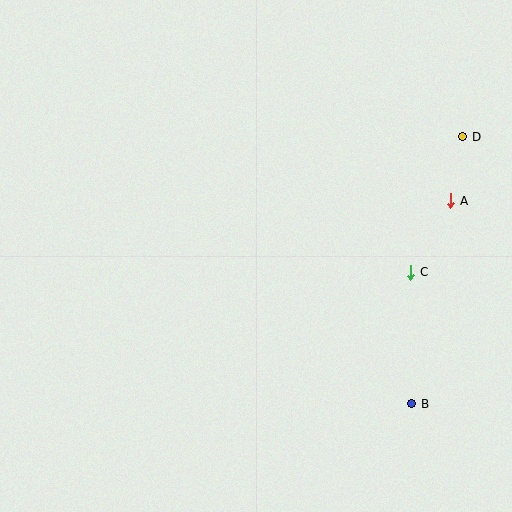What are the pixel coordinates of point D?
Point D is at (463, 137).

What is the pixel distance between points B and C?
The distance between B and C is 132 pixels.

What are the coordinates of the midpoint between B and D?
The midpoint between B and D is at (437, 270).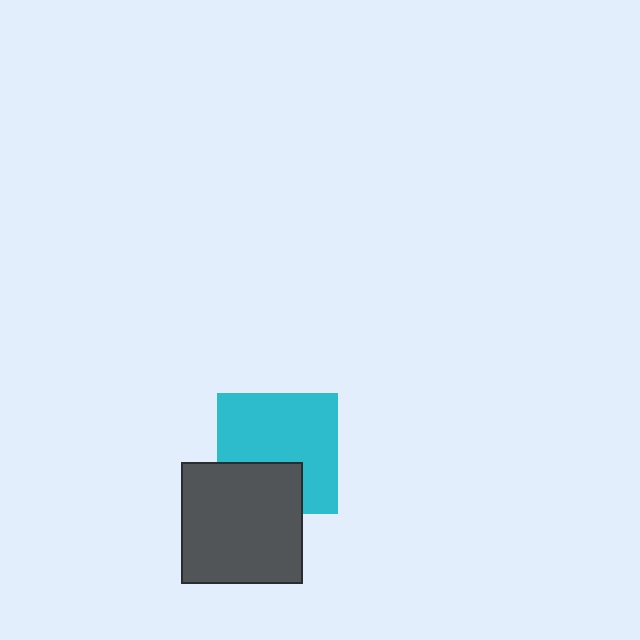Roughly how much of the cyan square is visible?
Most of it is visible (roughly 69%).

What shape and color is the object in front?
The object in front is a dark gray square.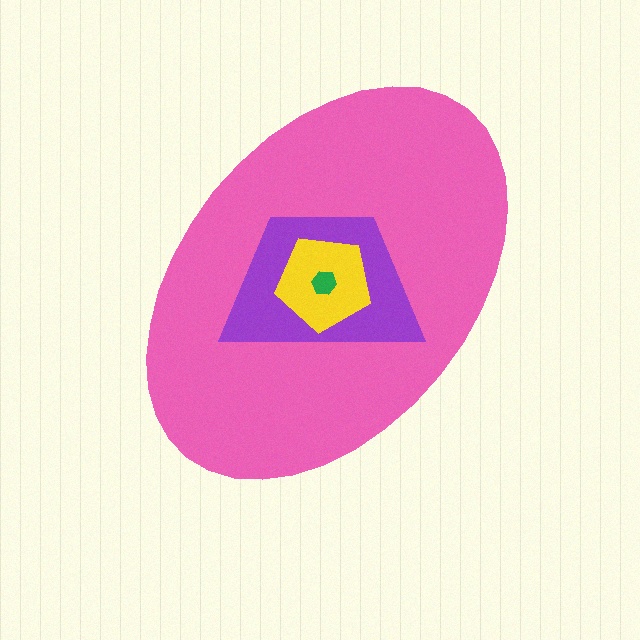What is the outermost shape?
The pink ellipse.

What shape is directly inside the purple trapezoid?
The yellow pentagon.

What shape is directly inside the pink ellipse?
The purple trapezoid.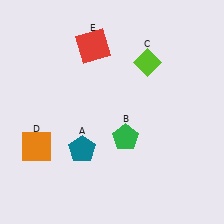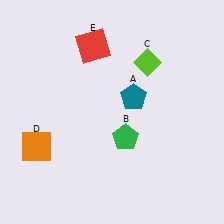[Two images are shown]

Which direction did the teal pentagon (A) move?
The teal pentagon (A) moved up.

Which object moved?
The teal pentagon (A) moved up.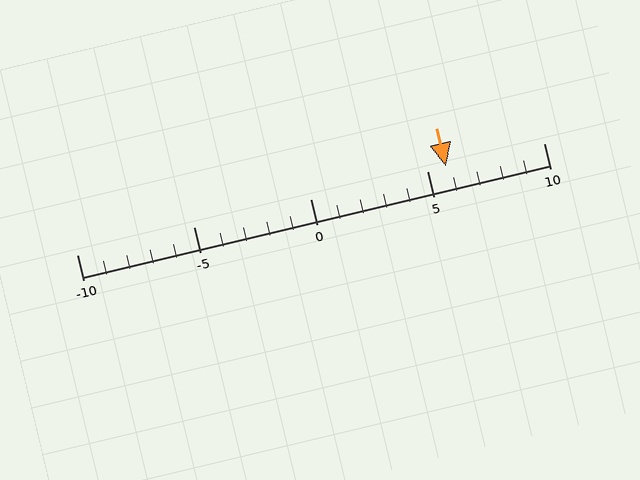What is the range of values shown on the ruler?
The ruler shows values from -10 to 10.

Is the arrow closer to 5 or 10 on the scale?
The arrow is closer to 5.